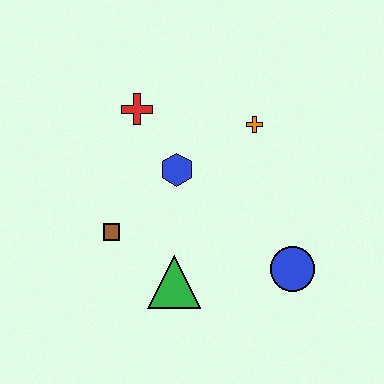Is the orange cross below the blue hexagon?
No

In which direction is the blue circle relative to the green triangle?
The blue circle is to the right of the green triangle.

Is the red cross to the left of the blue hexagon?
Yes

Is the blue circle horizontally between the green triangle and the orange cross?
No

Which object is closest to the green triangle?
The brown square is closest to the green triangle.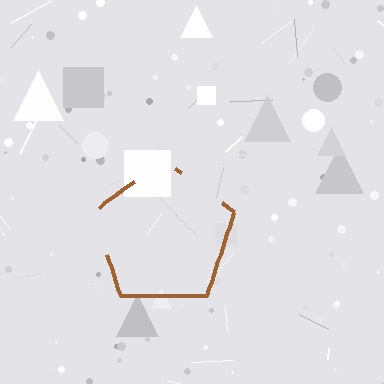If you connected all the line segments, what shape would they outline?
They would outline a pentagon.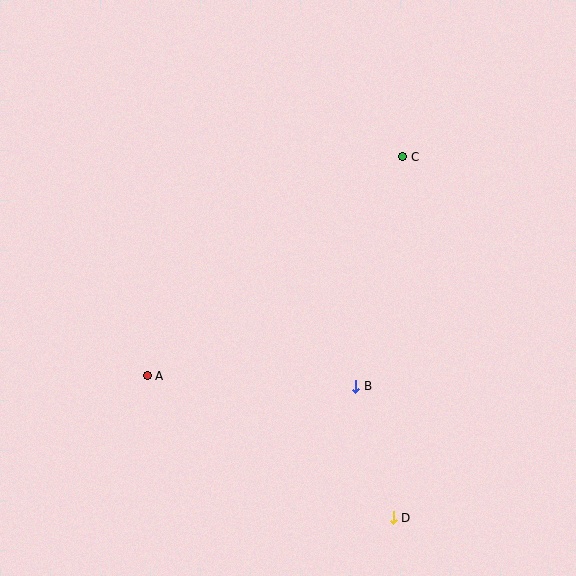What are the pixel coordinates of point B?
Point B is at (356, 386).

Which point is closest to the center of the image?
Point B at (356, 386) is closest to the center.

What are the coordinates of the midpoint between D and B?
The midpoint between D and B is at (374, 452).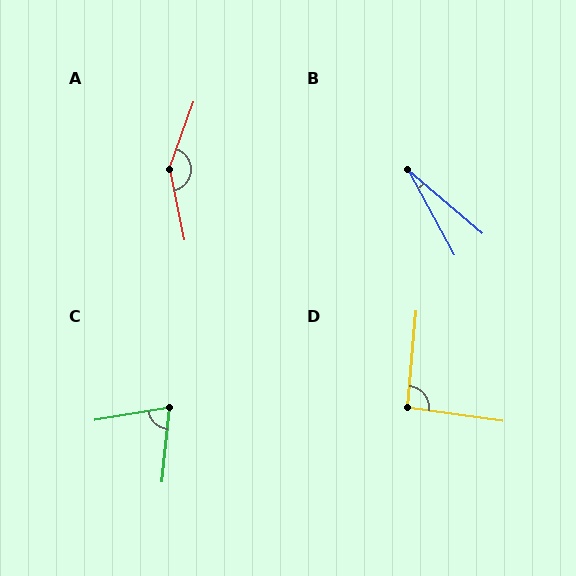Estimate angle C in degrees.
Approximately 75 degrees.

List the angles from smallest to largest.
B (21°), C (75°), D (93°), A (148°).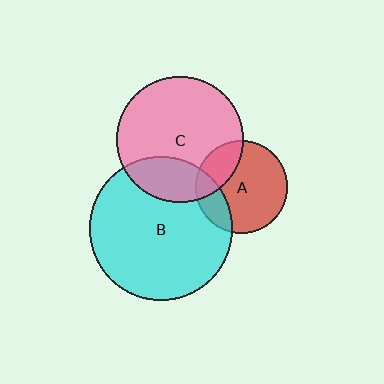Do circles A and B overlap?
Yes.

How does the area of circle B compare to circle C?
Approximately 1.3 times.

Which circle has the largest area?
Circle B (cyan).